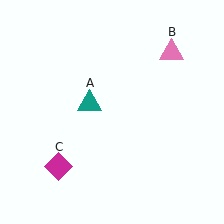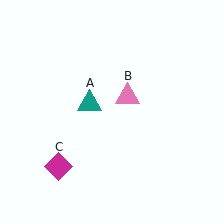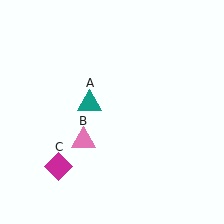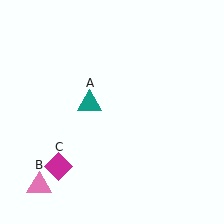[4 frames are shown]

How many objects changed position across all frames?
1 object changed position: pink triangle (object B).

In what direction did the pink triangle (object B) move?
The pink triangle (object B) moved down and to the left.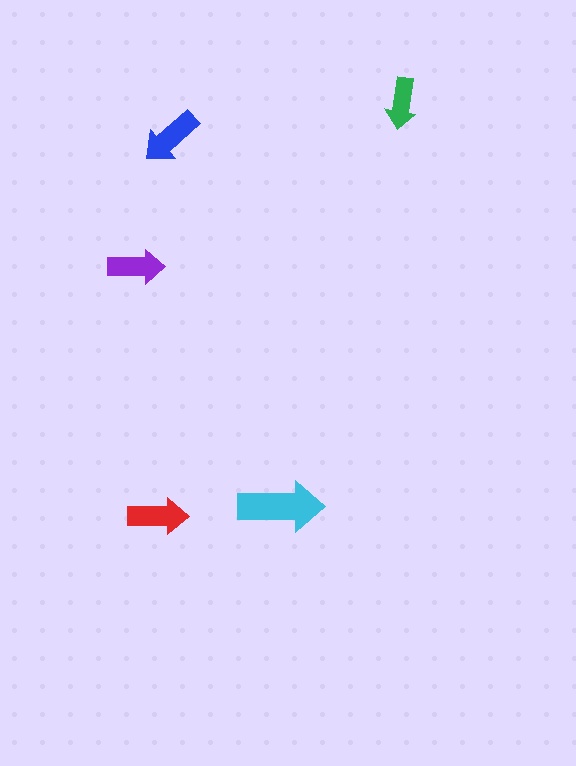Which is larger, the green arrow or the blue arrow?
The blue one.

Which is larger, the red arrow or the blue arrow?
The blue one.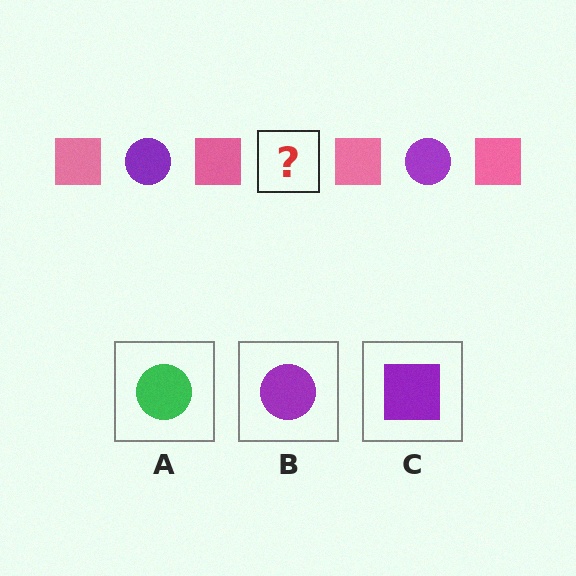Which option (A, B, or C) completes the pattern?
B.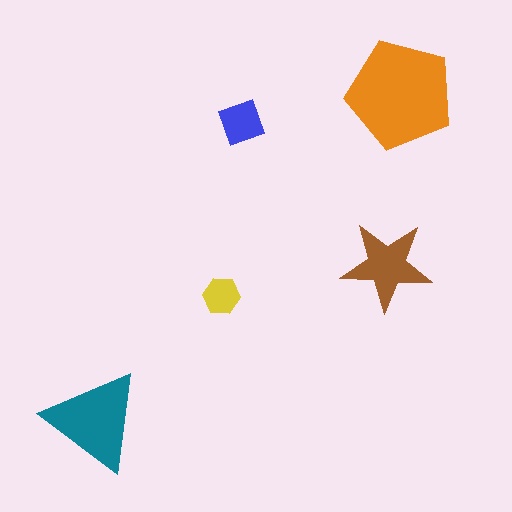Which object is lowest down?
The teal triangle is bottommost.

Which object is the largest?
The orange pentagon.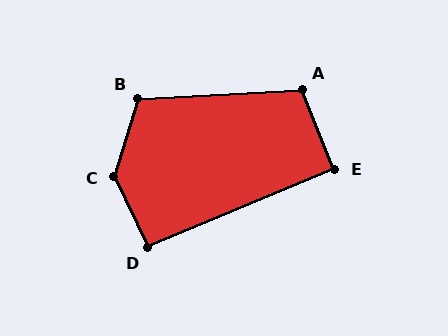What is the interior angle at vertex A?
Approximately 109 degrees (obtuse).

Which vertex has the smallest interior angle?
E, at approximately 91 degrees.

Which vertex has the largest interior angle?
C, at approximately 138 degrees.